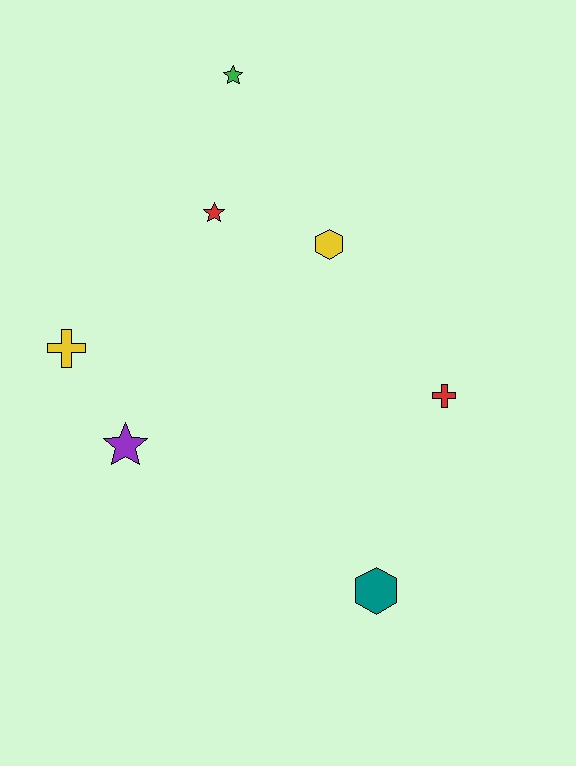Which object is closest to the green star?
The red star is closest to the green star.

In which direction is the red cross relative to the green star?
The red cross is below the green star.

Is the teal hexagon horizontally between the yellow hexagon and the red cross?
Yes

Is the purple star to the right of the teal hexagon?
No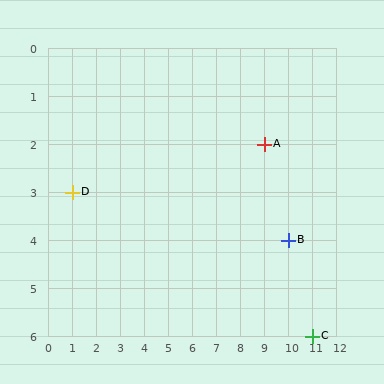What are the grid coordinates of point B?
Point B is at grid coordinates (10, 4).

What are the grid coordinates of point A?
Point A is at grid coordinates (9, 2).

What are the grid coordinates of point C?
Point C is at grid coordinates (11, 6).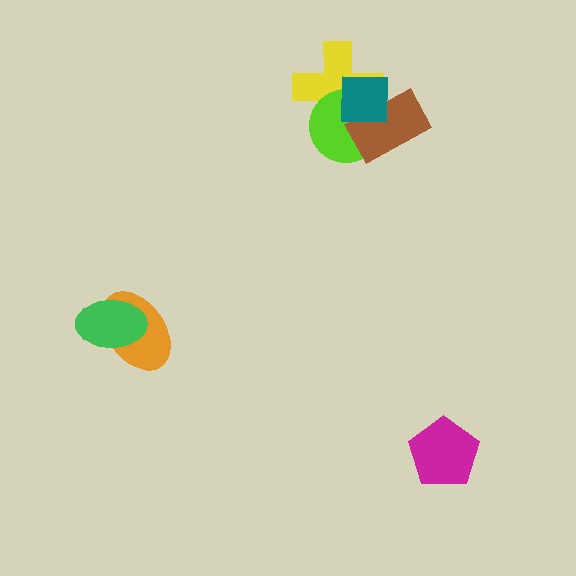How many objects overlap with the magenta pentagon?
0 objects overlap with the magenta pentagon.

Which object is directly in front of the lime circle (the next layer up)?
The brown rectangle is directly in front of the lime circle.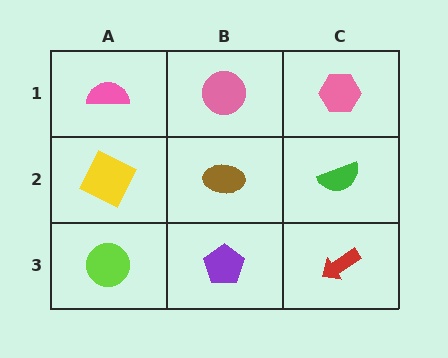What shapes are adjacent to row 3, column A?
A yellow square (row 2, column A), a purple pentagon (row 3, column B).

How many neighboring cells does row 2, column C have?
3.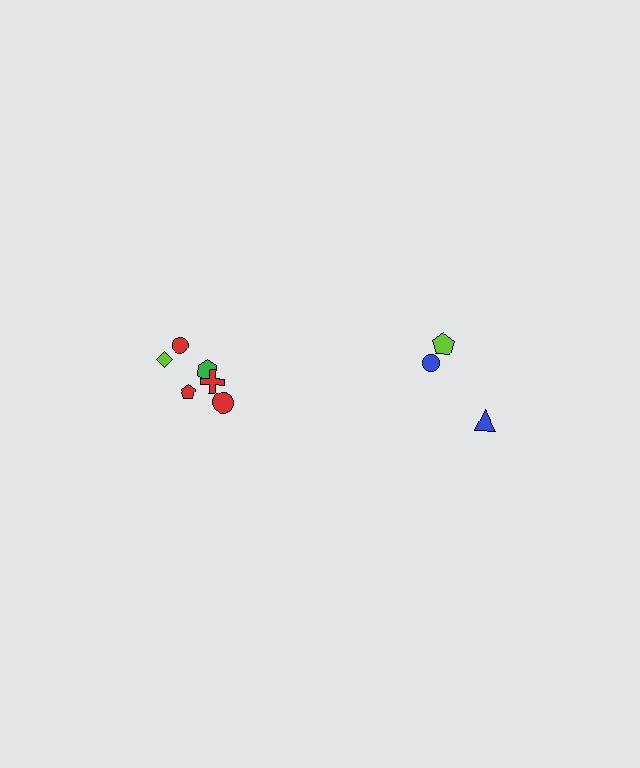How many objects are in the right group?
There are 3 objects.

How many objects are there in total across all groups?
There are 9 objects.